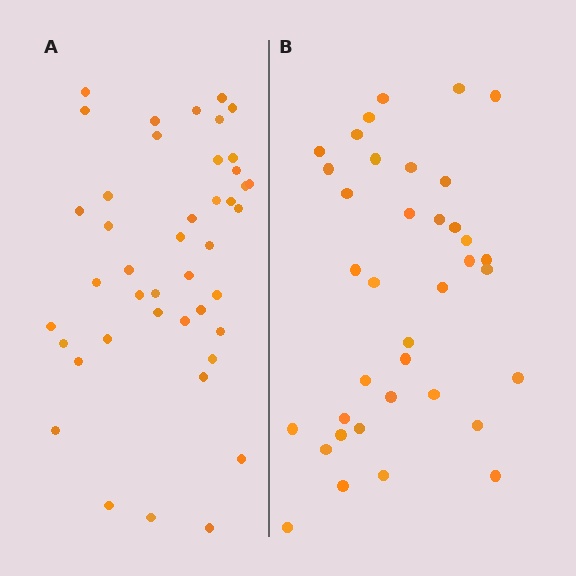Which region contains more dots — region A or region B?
Region A (the left region) has more dots.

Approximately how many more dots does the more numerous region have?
Region A has about 6 more dots than region B.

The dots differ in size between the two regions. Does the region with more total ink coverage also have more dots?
No. Region B has more total ink coverage because its dots are larger, but region A actually contains more individual dots. Total area can be misleading — the number of items is what matters here.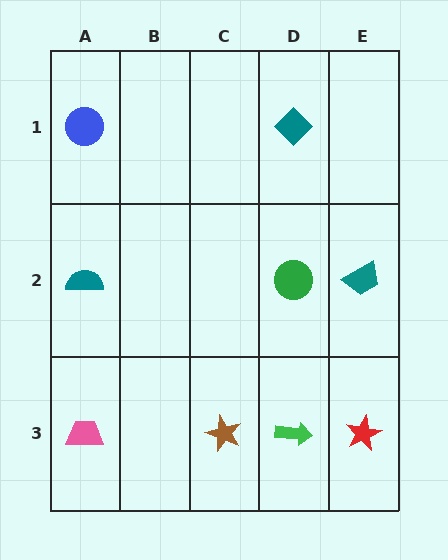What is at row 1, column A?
A blue circle.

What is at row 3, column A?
A pink trapezoid.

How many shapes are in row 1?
2 shapes.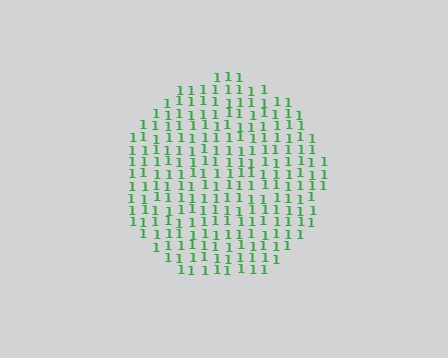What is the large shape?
The large shape is a circle.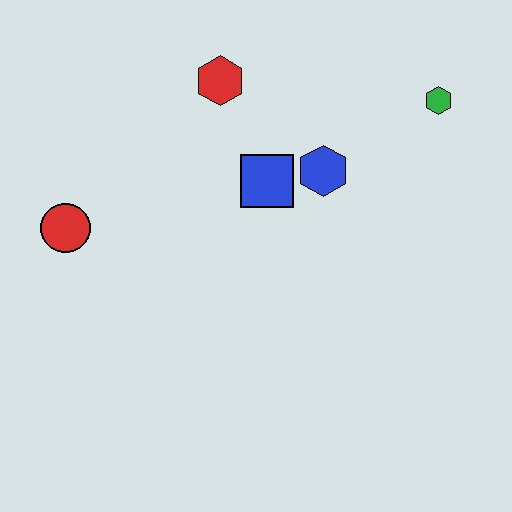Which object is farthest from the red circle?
The green hexagon is farthest from the red circle.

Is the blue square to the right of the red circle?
Yes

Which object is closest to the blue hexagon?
The blue square is closest to the blue hexagon.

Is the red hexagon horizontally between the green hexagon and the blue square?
No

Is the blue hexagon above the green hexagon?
No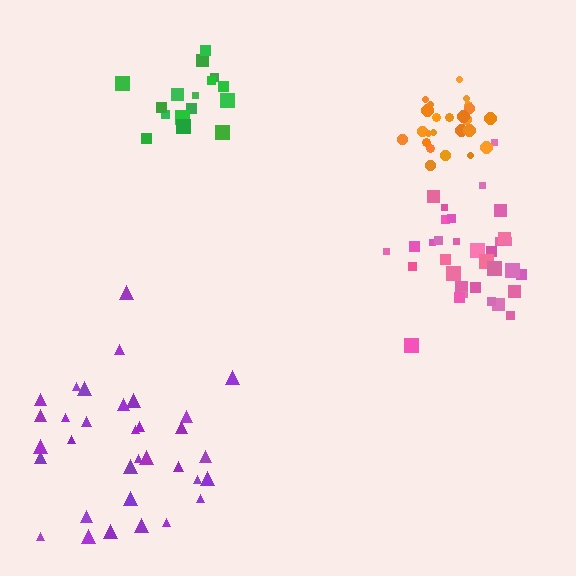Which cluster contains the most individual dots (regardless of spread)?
Pink (33).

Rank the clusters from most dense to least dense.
orange, pink, green, purple.